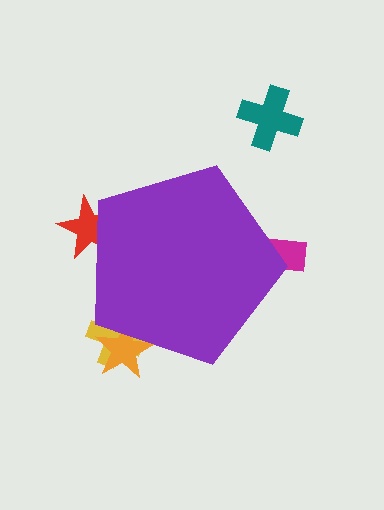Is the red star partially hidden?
Yes, the red star is partially hidden behind the purple pentagon.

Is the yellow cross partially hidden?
Yes, the yellow cross is partially hidden behind the purple pentagon.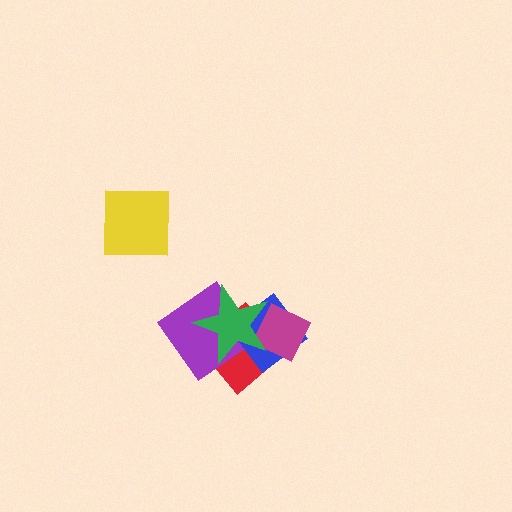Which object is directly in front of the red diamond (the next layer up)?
The purple diamond is directly in front of the red diamond.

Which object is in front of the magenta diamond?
The green star is in front of the magenta diamond.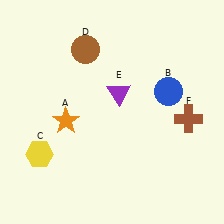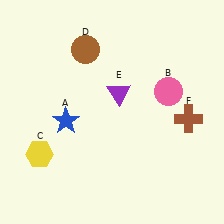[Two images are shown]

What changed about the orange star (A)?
In Image 1, A is orange. In Image 2, it changed to blue.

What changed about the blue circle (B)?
In Image 1, B is blue. In Image 2, it changed to pink.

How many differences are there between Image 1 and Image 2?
There are 2 differences between the two images.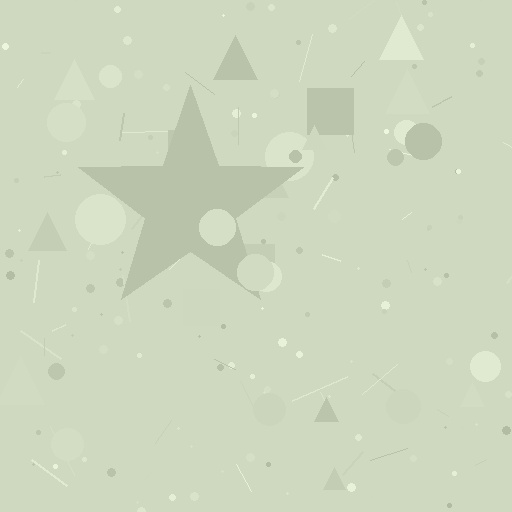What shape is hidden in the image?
A star is hidden in the image.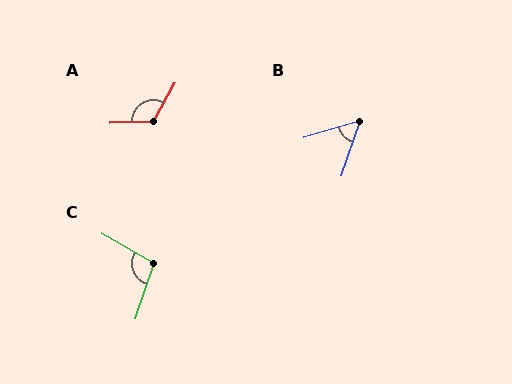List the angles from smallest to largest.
B (55°), C (101°), A (121°).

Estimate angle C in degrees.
Approximately 101 degrees.